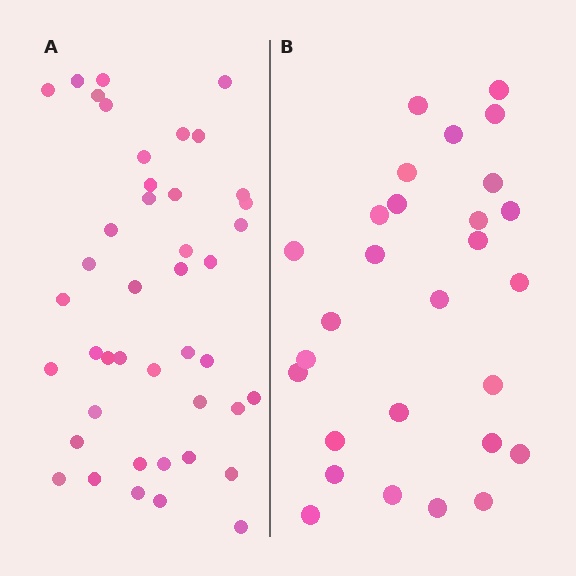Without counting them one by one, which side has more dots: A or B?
Region A (the left region) has more dots.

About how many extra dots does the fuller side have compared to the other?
Region A has approximately 15 more dots than region B.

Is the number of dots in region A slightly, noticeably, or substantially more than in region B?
Region A has substantially more. The ratio is roughly 1.5 to 1.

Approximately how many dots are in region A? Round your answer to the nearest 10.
About 40 dots. (The exact count is 43, which rounds to 40.)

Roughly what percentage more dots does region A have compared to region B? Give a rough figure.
About 55% more.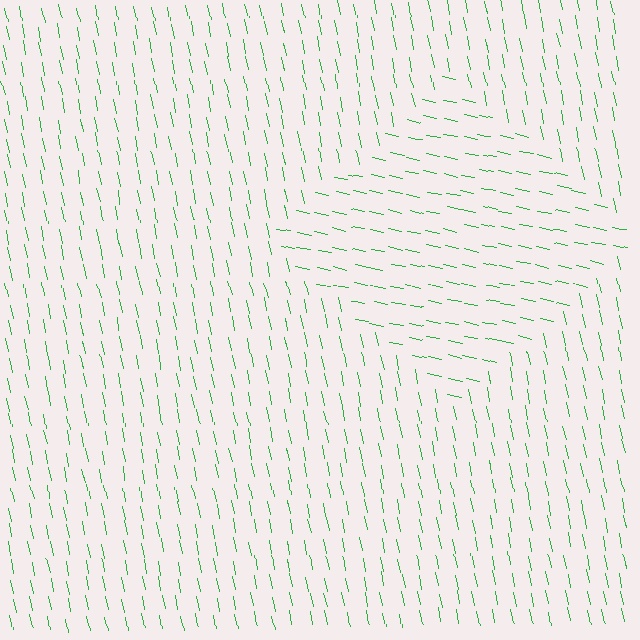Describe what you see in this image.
The image is filled with small green line segments. A diamond region in the image has lines oriented differently from the surrounding lines, creating a visible texture boundary.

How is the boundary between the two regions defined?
The boundary is defined purely by a change in line orientation (approximately 67 degrees difference). All lines are the same color and thickness.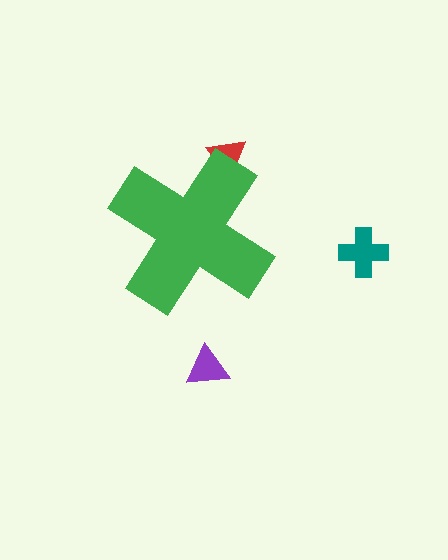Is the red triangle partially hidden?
Yes, the red triangle is partially hidden behind the green cross.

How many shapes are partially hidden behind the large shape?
1 shape is partially hidden.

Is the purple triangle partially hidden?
No, the purple triangle is fully visible.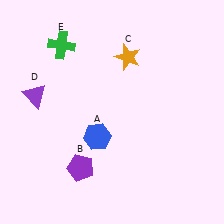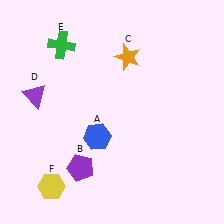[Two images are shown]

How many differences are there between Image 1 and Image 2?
There is 1 difference between the two images.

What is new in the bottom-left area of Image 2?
A yellow hexagon (F) was added in the bottom-left area of Image 2.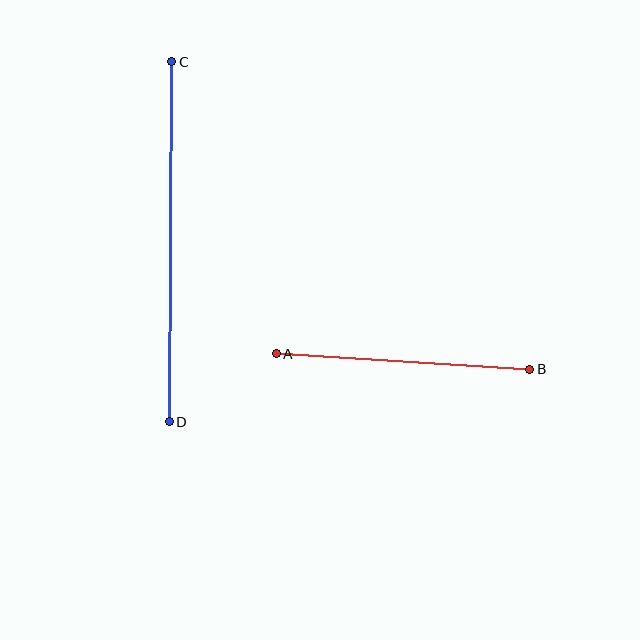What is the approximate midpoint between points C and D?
The midpoint is at approximately (171, 242) pixels.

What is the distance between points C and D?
The distance is approximately 360 pixels.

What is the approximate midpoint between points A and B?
The midpoint is at approximately (403, 361) pixels.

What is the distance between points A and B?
The distance is approximately 254 pixels.